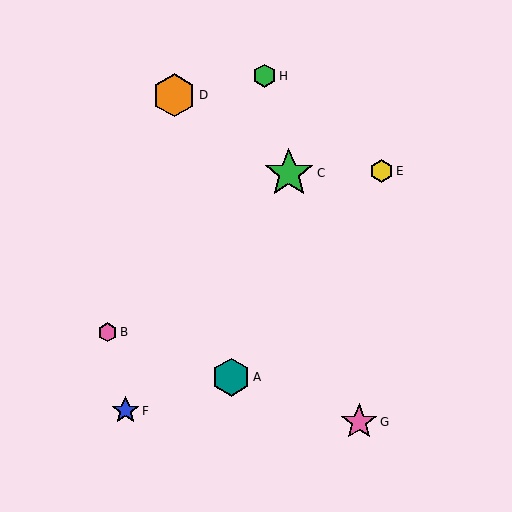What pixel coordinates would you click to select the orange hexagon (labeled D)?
Click at (174, 95) to select the orange hexagon D.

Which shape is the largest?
The green star (labeled C) is the largest.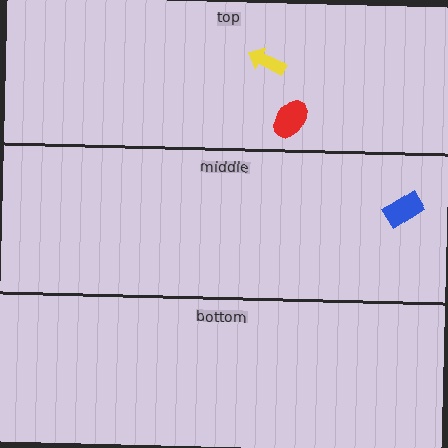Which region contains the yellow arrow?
The top region.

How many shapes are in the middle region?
1.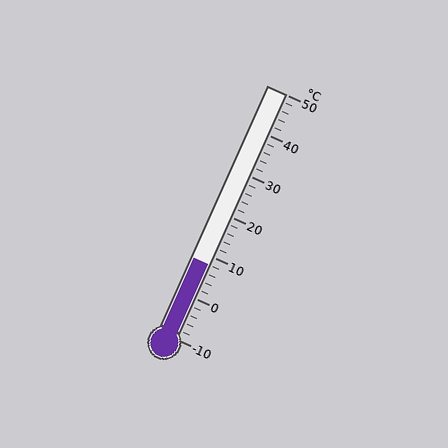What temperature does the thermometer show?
The thermometer shows approximately 8°C.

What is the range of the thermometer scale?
The thermometer scale ranges from -10°C to 50°C.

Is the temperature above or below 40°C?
The temperature is below 40°C.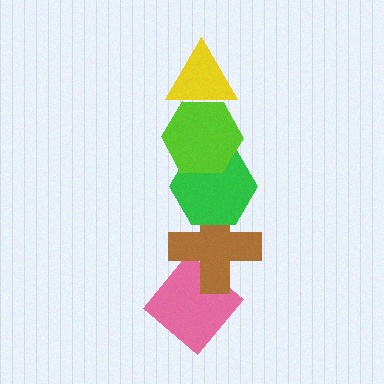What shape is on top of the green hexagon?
The lime hexagon is on top of the green hexagon.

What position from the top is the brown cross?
The brown cross is 4th from the top.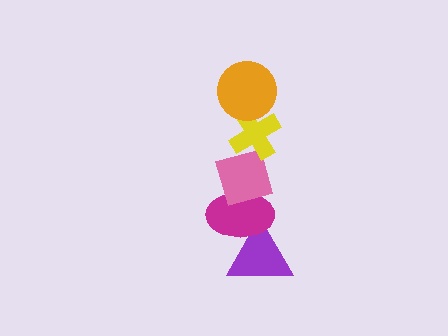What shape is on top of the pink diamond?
The yellow cross is on top of the pink diamond.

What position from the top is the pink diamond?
The pink diamond is 3rd from the top.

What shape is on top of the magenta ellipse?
The pink diamond is on top of the magenta ellipse.